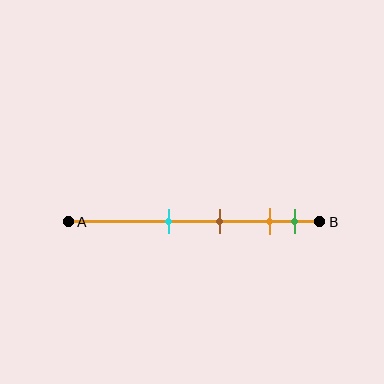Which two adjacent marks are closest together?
The orange and green marks are the closest adjacent pair.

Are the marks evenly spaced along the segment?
No, the marks are not evenly spaced.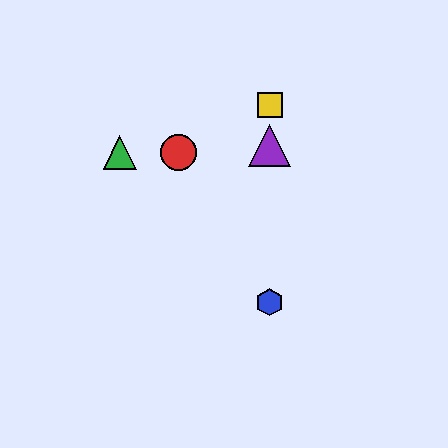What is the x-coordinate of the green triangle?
The green triangle is at x≈120.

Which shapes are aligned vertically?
The blue hexagon, the yellow square, the purple triangle are aligned vertically.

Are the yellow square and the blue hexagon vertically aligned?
Yes, both are at x≈270.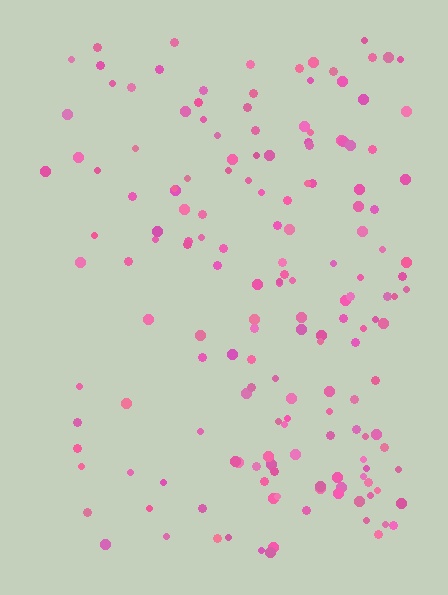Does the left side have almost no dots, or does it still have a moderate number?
Still a moderate number, just noticeably fewer than the right.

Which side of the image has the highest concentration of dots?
The right.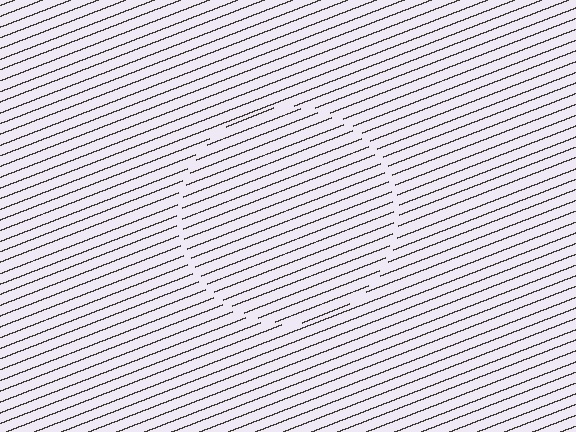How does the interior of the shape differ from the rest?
The interior of the shape contains the same grating, shifted by half a period — the contour is defined by the phase discontinuity where line-ends from the inner and outer gratings abut.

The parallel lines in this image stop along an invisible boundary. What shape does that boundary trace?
An illusory circle. The interior of the shape contains the same grating, shifted by half a period — the contour is defined by the phase discontinuity where line-ends from the inner and outer gratings abut.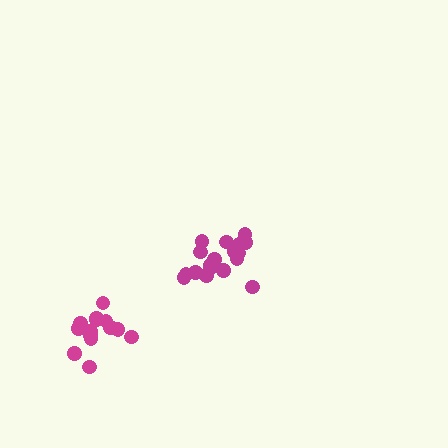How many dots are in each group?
Group 1: 18 dots, Group 2: 14 dots (32 total).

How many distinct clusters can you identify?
There are 2 distinct clusters.